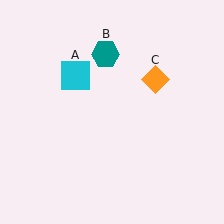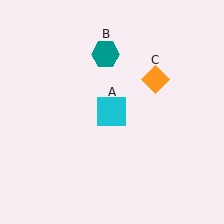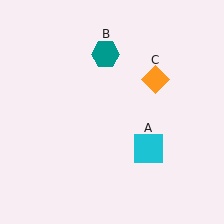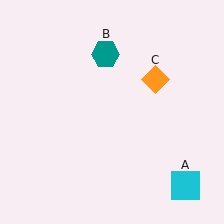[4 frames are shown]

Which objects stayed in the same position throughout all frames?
Teal hexagon (object B) and orange diamond (object C) remained stationary.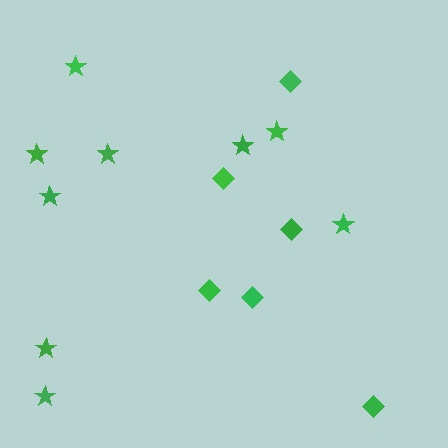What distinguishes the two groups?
There are 2 groups: one group of diamonds (6) and one group of stars (9).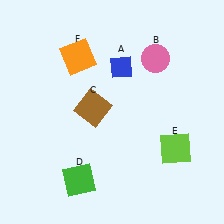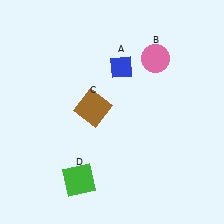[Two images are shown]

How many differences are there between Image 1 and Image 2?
There are 2 differences between the two images.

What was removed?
The lime square (E), the orange square (F) were removed in Image 2.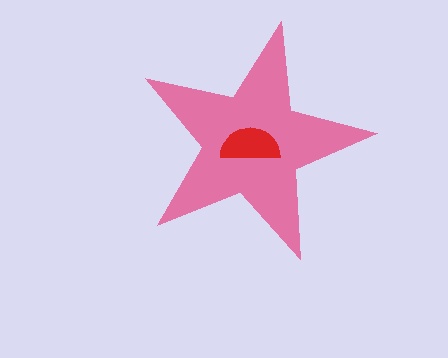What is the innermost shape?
The red semicircle.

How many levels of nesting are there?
2.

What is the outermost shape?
The pink star.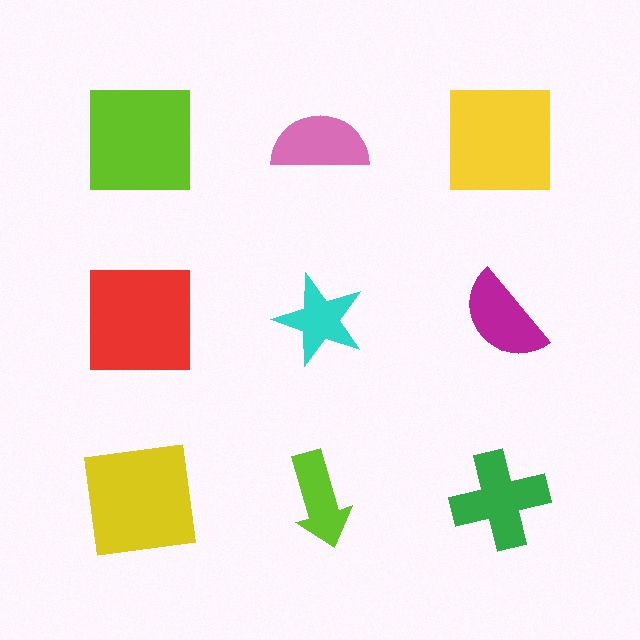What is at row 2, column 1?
A red square.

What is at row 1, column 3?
A yellow square.